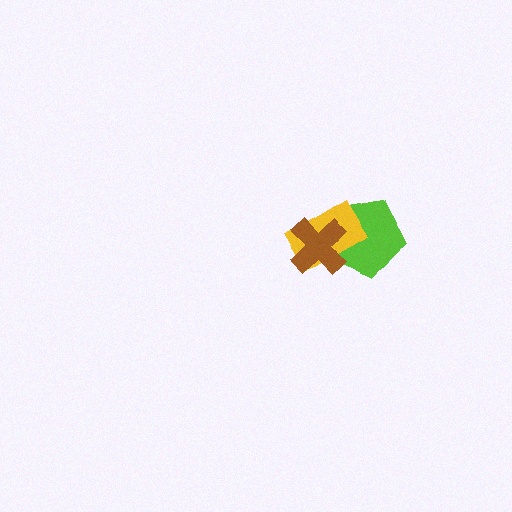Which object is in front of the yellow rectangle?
The brown cross is in front of the yellow rectangle.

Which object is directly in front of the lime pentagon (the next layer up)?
The yellow rectangle is directly in front of the lime pentagon.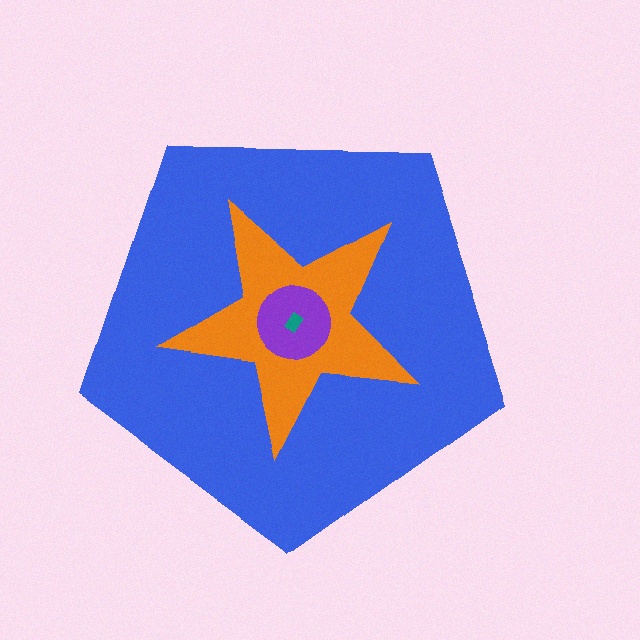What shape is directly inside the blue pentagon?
The orange star.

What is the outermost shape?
The blue pentagon.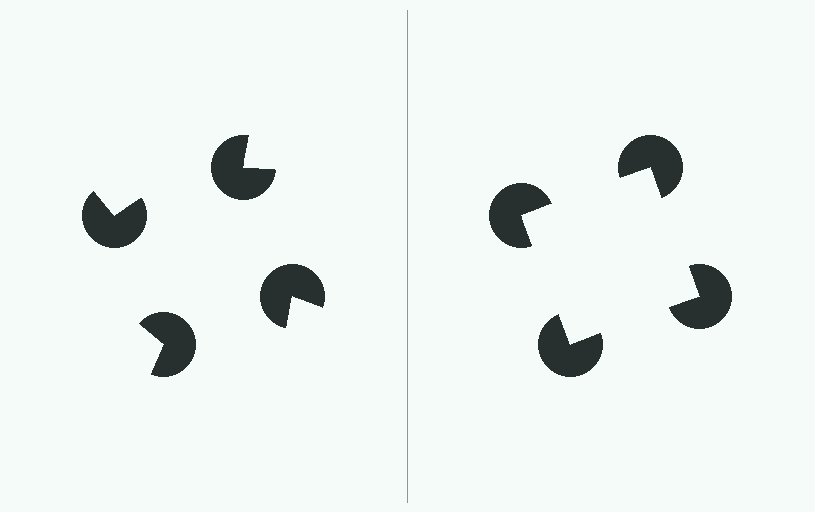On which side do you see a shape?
An illusory square appears on the right side. On the left side the wedge cuts are rotated, so no coherent shape forms.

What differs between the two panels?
The pac-man discs are positioned identically on both sides; only the wedge orientations differ. On the right they align to a square; on the left they are misaligned.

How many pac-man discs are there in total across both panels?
8 — 4 on each side.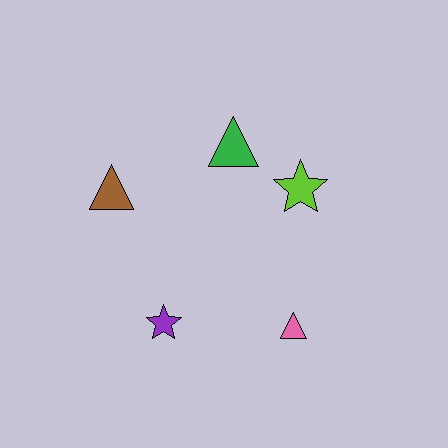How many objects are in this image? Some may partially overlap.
There are 5 objects.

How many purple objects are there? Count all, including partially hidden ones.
There is 1 purple object.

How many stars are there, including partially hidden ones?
There are 2 stars.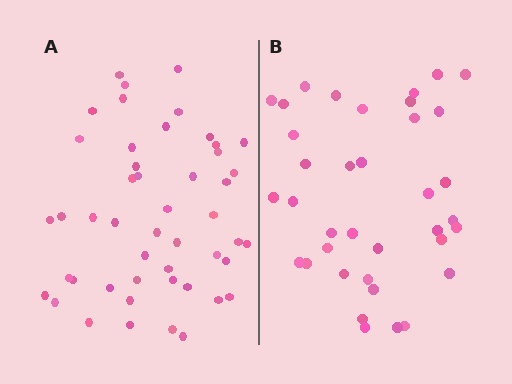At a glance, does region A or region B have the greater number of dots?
Region A (the left region) has more dots.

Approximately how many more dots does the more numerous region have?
Region A has roughly 12 or so more dots than region B.